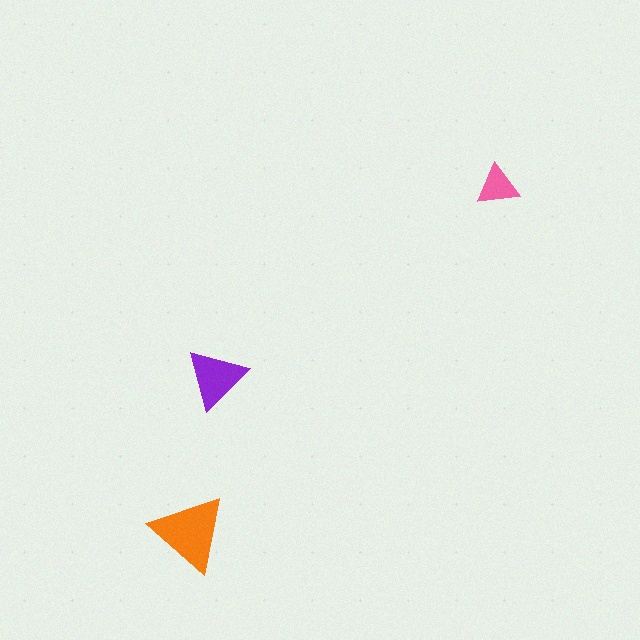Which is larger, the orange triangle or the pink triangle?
The orange one.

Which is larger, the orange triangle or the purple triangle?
The orange one.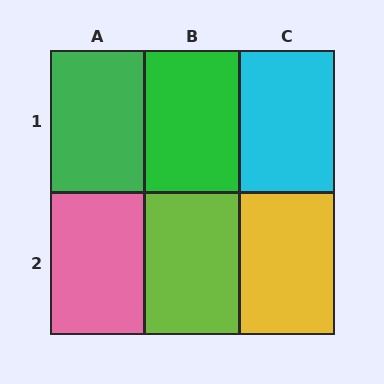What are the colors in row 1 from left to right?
Green, green, cyan.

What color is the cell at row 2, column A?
Pink.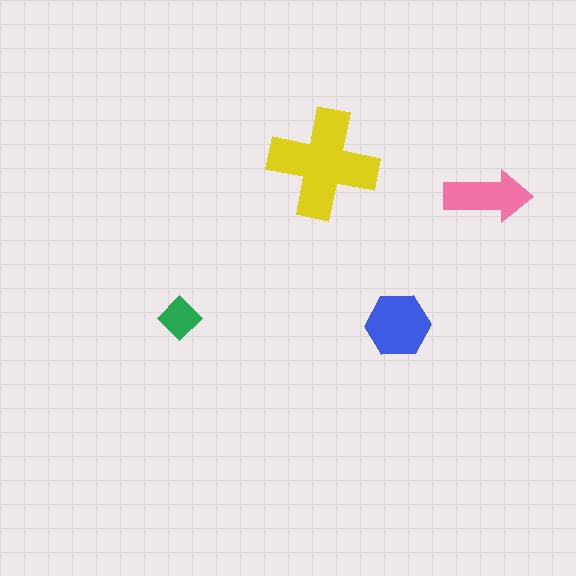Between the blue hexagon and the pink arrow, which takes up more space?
The blue hexagon.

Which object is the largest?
The yellow cross.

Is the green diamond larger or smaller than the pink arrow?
Smaller.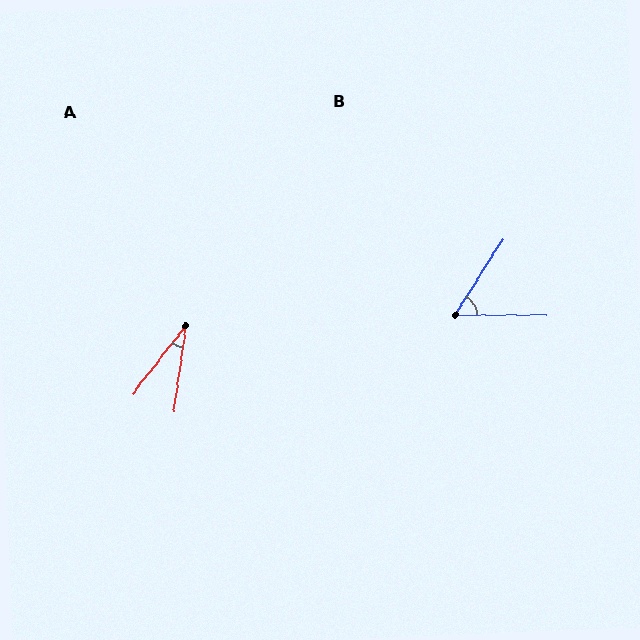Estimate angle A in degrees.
Approximately 29 degrees.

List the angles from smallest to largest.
A (29°), B (57°).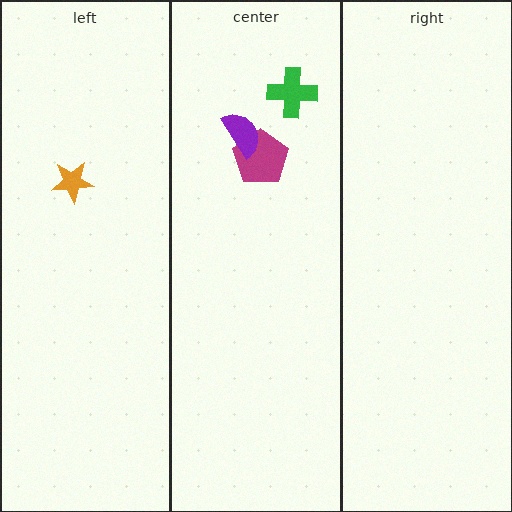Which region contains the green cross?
The center region.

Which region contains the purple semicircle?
The center region.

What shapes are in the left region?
The orange star.